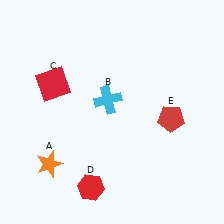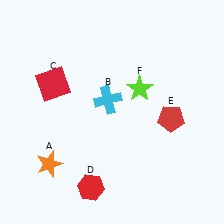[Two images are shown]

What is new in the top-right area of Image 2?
A lime star (F) was added in the top-right area of Image 2.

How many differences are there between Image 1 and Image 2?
There is 1 difference between the two images.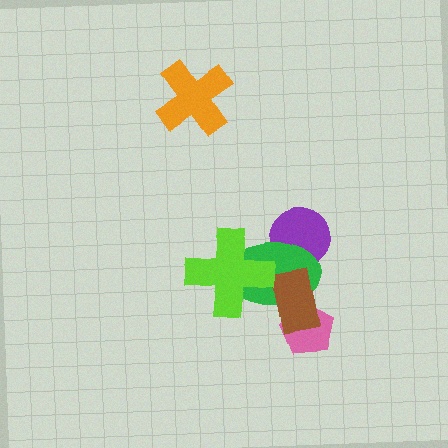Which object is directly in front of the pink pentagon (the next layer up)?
The green ellipse is directly in front of the pink pentagon.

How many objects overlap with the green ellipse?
4 objects overlap with the green ellipse.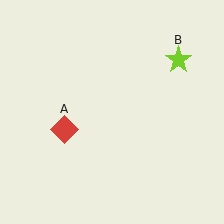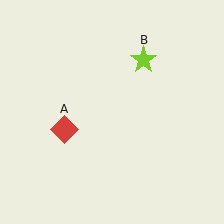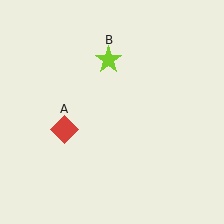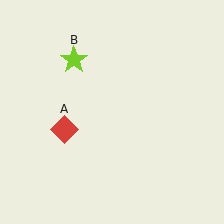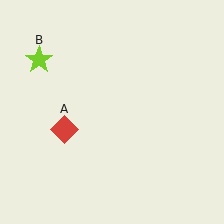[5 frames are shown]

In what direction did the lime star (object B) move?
The lime star (object B) moved left.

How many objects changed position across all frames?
1 object changed position: lime star (object B).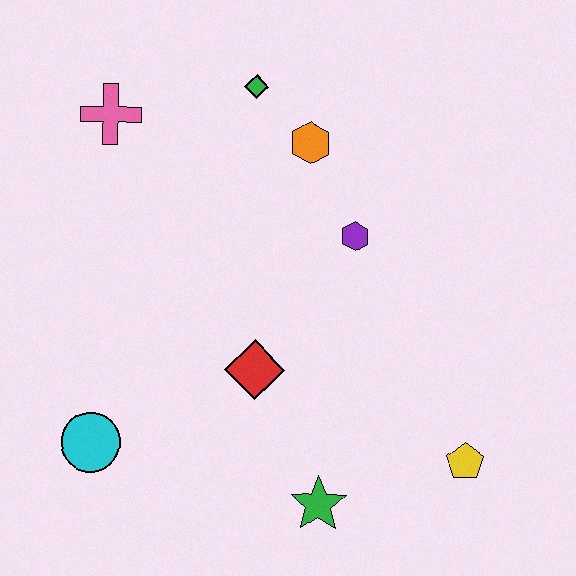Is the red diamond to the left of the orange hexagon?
Yes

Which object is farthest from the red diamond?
The pink cross is farthest from the red diamond.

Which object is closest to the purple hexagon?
The orange hexagon is closest to the purple hexagon.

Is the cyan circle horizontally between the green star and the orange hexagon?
No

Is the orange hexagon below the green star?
No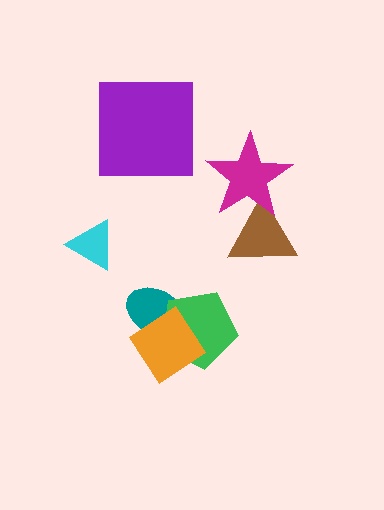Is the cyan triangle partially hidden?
No, no other shape covers it.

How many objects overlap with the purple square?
0 objects overlap with the purple square.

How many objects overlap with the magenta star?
1 object overlaps with the magenta star.